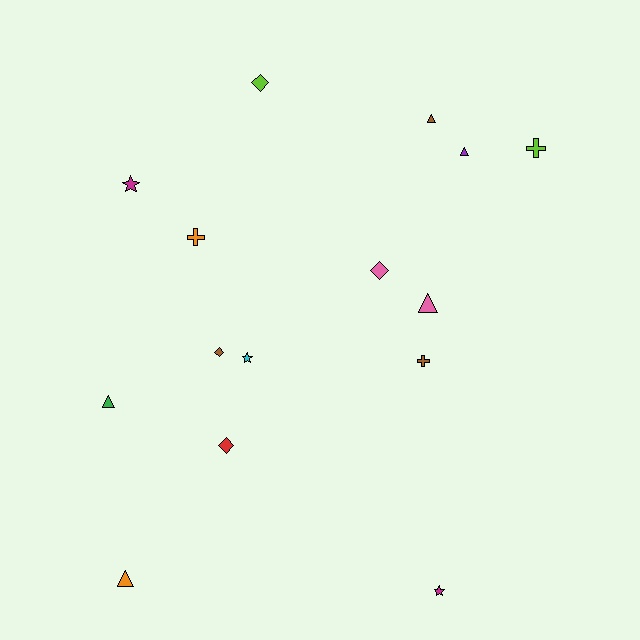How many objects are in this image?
There are 15 objects.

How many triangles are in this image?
There are 5 triangles.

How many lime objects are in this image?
There are 2 lime objects.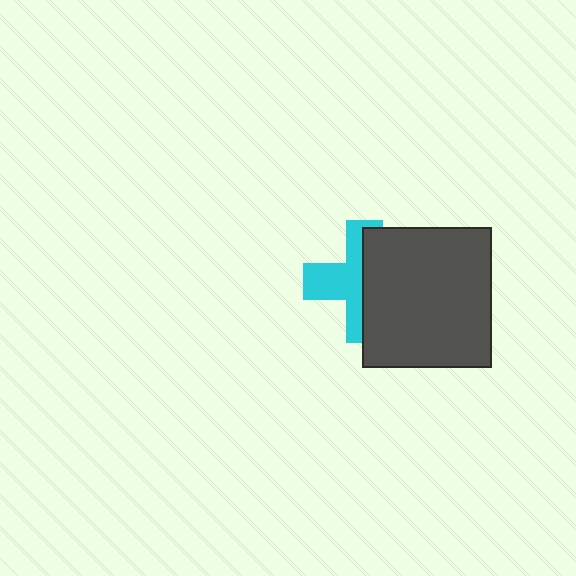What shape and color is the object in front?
The object in front is a dark gray rectangle.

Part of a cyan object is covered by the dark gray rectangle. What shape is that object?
It is a cross.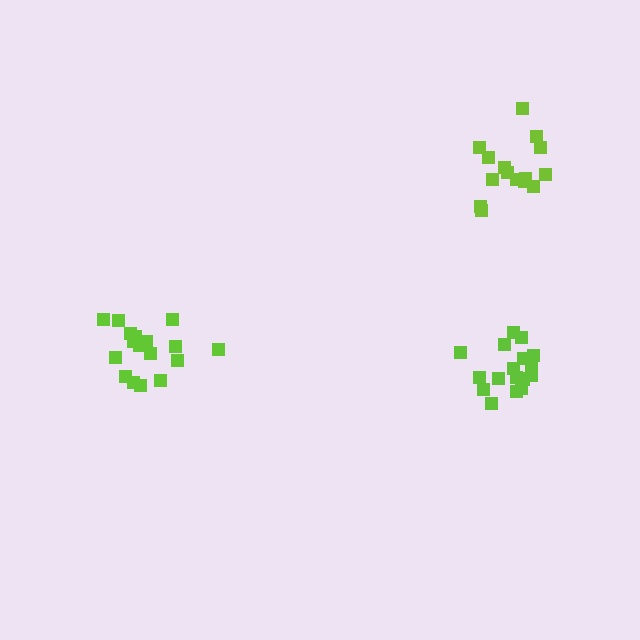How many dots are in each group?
Group 1: 17 dots, Group 2: 15 dots, Group 3: 18 dots (50 total).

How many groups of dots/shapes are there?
There are 3 groups.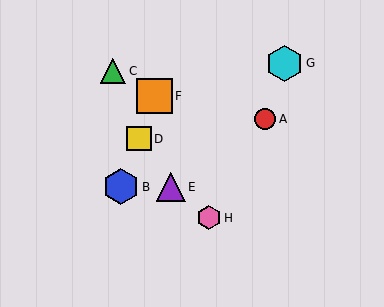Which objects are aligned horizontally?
Objects B, E are aligned horizontally.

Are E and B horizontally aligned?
Yes, both are at y≈187.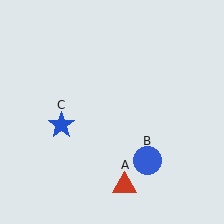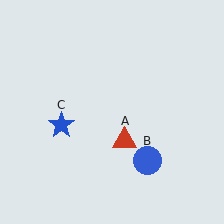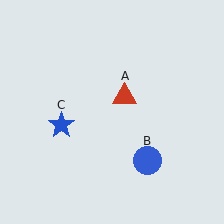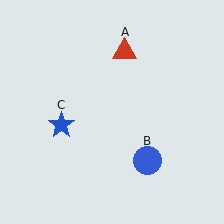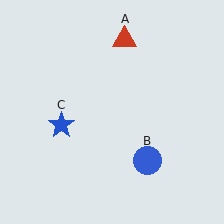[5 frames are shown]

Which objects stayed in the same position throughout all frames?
Blue circle (object B) and blue star (object C) remained stationary.